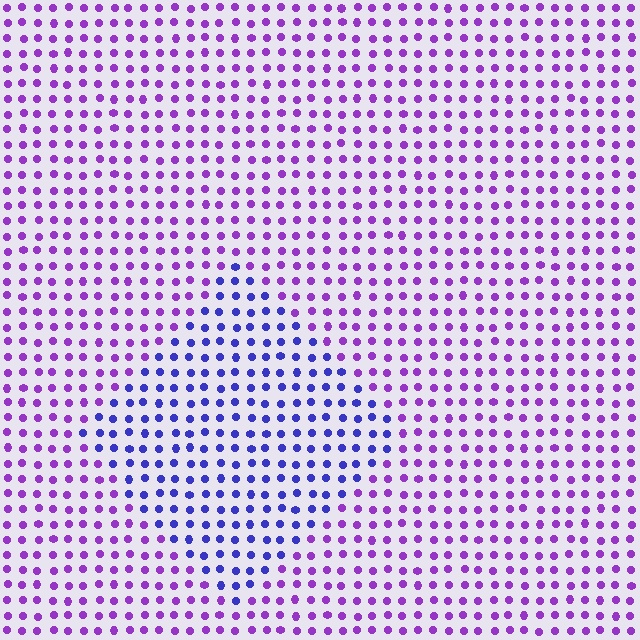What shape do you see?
I see a diamond.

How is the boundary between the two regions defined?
The boundary is defined purely by a slight shift in hue (about 40 degrees). Spacing, size, and orientation are identical on both sides.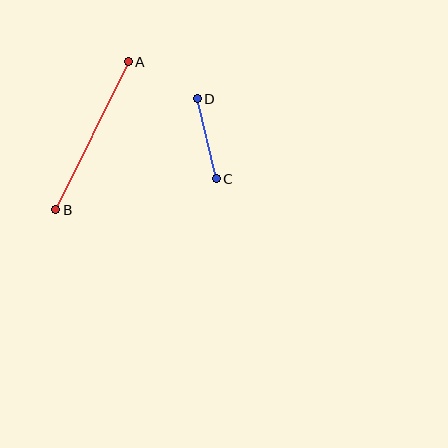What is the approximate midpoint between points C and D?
The midpoint is at approximately (207, 139) pixels.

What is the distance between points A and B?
The distance is approximately 165 pixels.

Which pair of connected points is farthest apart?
Points A and B are farthest apart.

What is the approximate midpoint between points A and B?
The midpoint is at approximately (92, 136) pixels.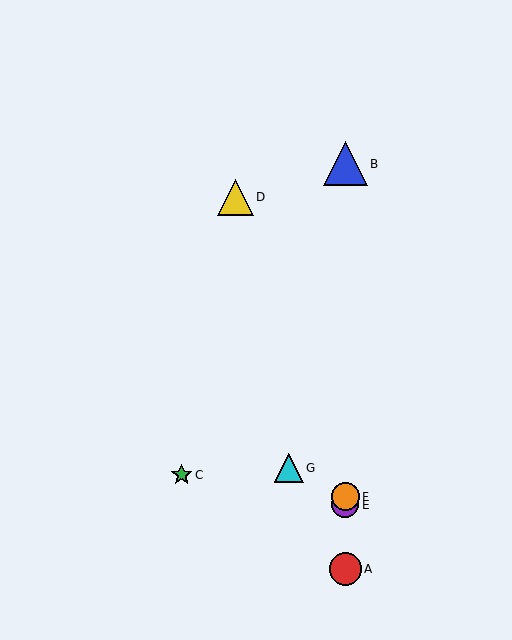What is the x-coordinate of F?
Object F is at x≈345.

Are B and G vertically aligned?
No, B is at x≈345 and G is at x≈289.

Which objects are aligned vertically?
Objects A, B, E, F are aligned vertically.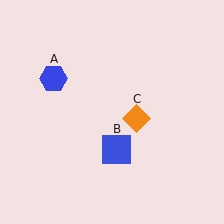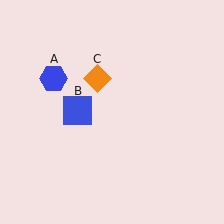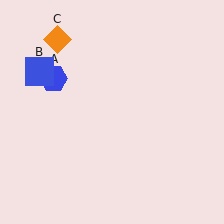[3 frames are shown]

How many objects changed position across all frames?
2 objects changed position: blue square (object B), orange diamond (object C).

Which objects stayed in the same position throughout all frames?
Blue hexagon (object A) remained stationary.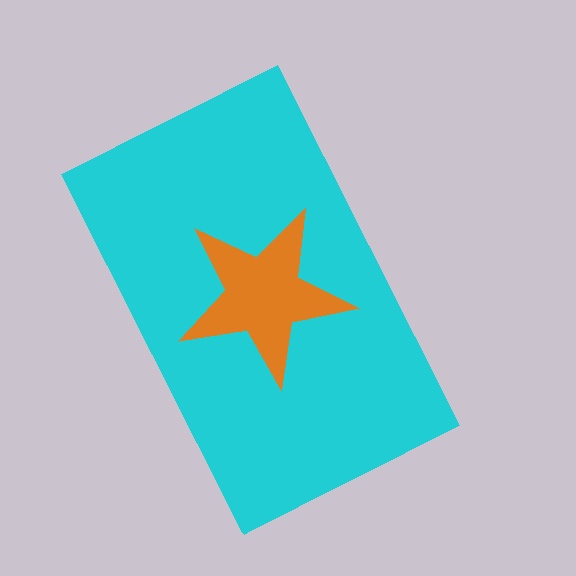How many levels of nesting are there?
2.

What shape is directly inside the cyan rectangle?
The orange star.